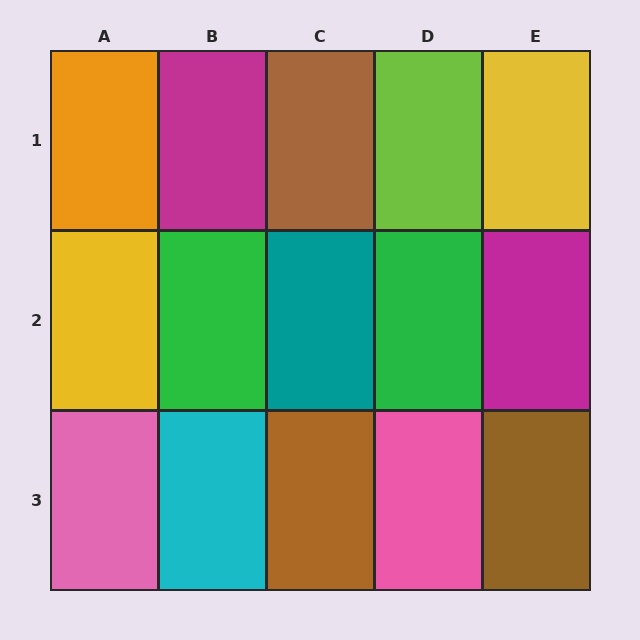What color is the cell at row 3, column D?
Pink.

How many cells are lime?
1 cell is lime.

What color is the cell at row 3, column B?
Cyan.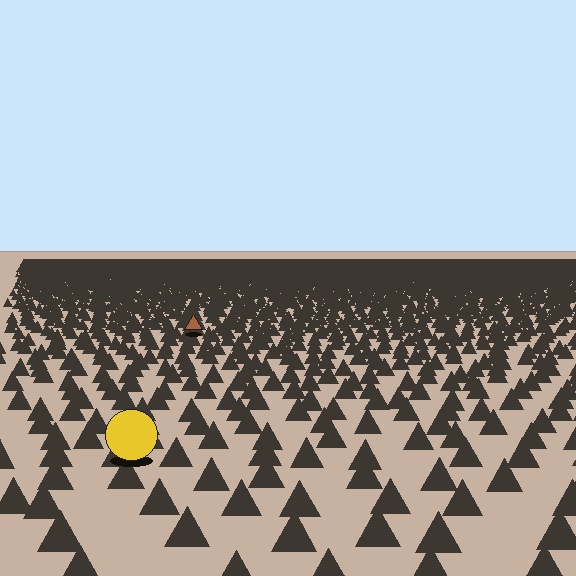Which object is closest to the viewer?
The yellow circle is closest. The texture marks near it are larger and more spread out.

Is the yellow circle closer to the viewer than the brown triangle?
Yes. The yellow circle is closer — you can tell from the texture gradient: the ground texture is coarser near it.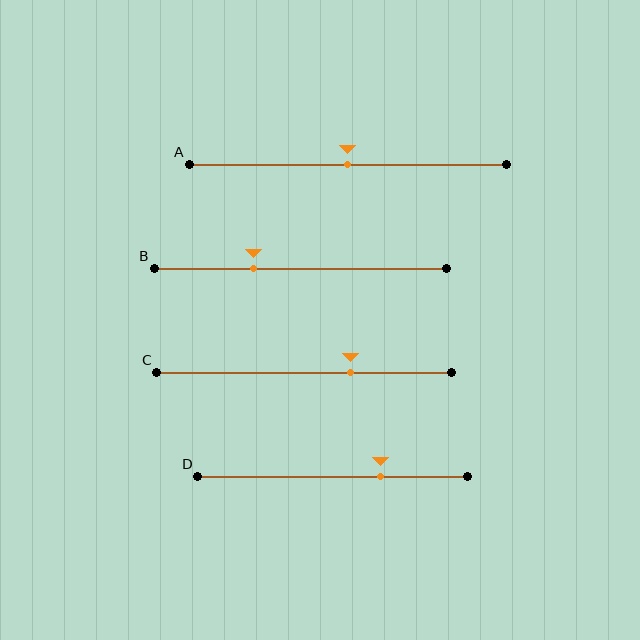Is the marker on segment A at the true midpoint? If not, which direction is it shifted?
Yes, the marker on segment A is at the true midpoint.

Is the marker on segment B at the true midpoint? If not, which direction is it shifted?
No, the marker on segment B is shifted to the left by about 16% of the segment length.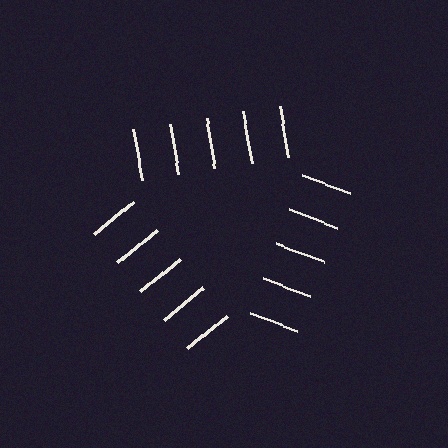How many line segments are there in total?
15 — 5 along each of the 3 edges.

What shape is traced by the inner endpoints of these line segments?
An illusory triangle — the line segments terminate on its edges but no continuous stroke is drawn.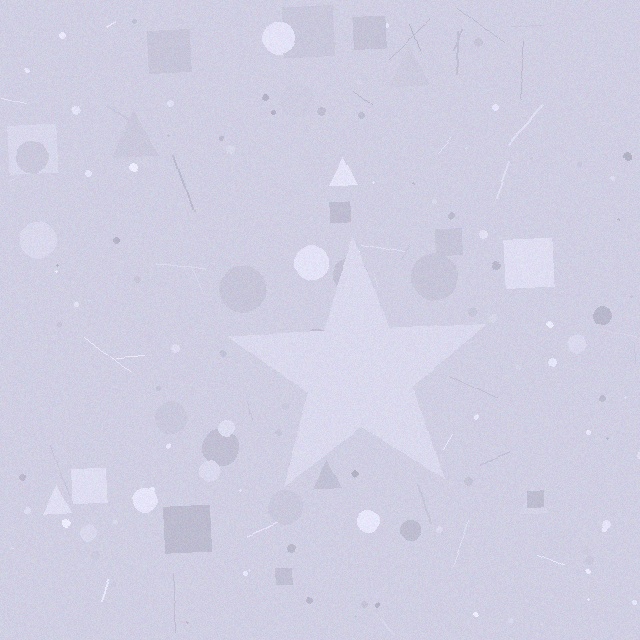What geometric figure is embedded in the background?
A star is embedded in the background.